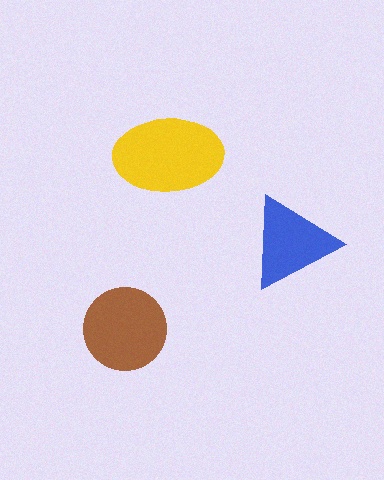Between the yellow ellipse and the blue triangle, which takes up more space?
The yellow ellipse.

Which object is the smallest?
The blue triangle.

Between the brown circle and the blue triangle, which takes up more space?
The brown circle.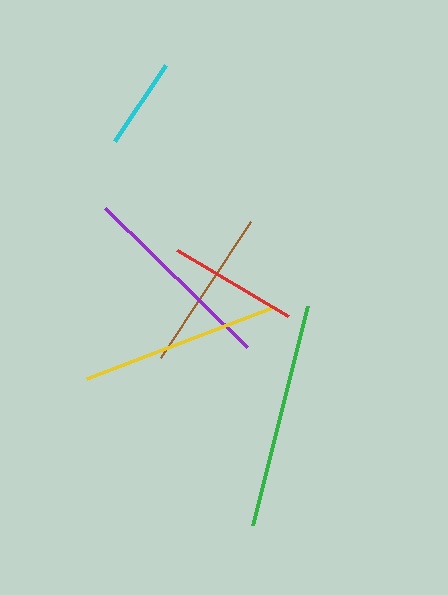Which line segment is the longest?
The green line is the longest at approximately 226 pixels.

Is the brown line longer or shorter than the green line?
The green line is longer than the brown line.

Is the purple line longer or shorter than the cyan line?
The purple line is longer than the cyan line.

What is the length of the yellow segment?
The yellow segment is approximately 201 pixels long.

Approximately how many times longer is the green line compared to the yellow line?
The green line is approximately 1.1 times the length of the yellow line.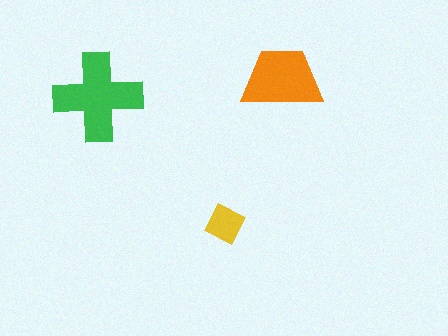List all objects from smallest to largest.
The yellow diamond, the orange trapezoid, the green cross.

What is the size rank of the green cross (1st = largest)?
1st.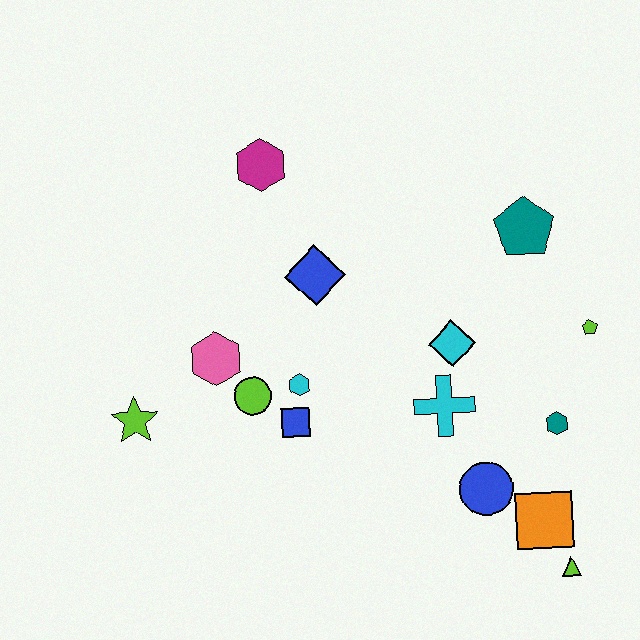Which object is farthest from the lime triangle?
The magenta hexagon is farthest from the lime triangle.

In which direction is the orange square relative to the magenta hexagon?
The orange square is below the magenta hexagon.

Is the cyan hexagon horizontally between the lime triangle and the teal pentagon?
No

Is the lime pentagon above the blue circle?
Yes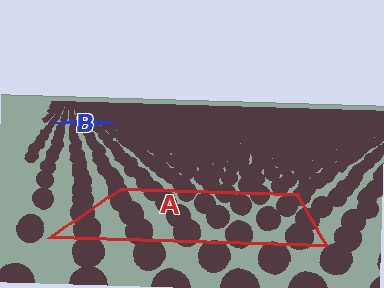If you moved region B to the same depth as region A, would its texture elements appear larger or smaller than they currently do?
They would appear larger. At a closer depth, the same texture elements are projected at a bigger on-screen size.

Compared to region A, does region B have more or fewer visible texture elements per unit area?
Region B has more texture elements per unit area — they are packed more densely because it is farther away.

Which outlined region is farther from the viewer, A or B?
Region B is farther from the viewer — the texture elements inside it appear smaller and more densely packed.